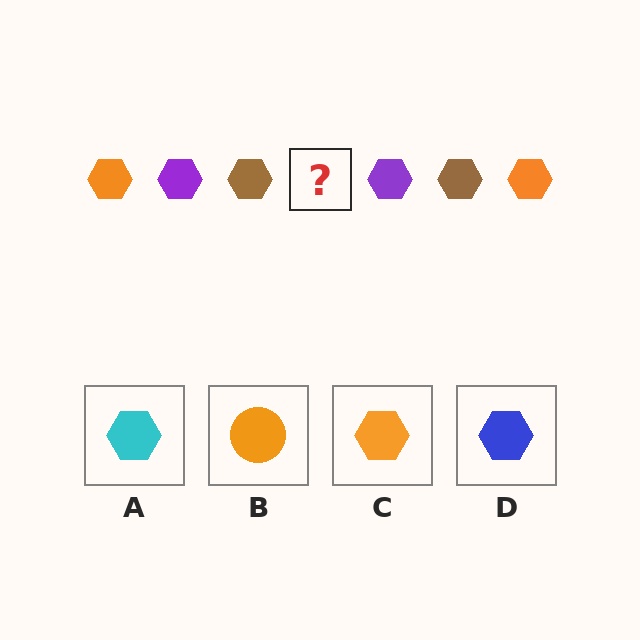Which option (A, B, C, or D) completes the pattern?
C.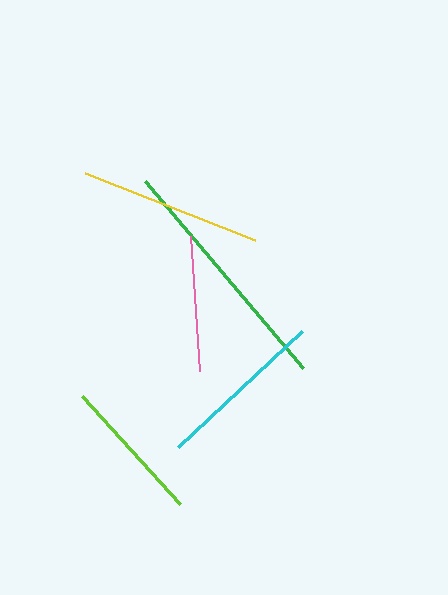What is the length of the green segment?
The green segment is approximately 245 pixels long.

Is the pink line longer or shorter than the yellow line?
The yellow line is longer than the pink line.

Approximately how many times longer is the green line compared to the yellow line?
The green line is approximately 1.3 times the length of the yellow line.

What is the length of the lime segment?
The lime segment is approximately 146 pixels long.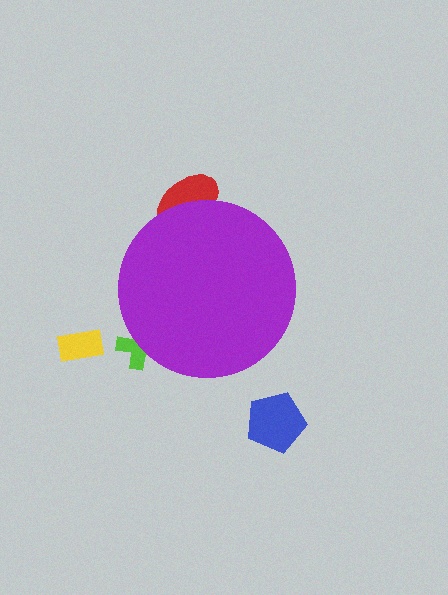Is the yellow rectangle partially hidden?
No, the yellow rectangle is fully visible.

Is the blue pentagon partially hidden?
No, the blue pentagon is fully visible.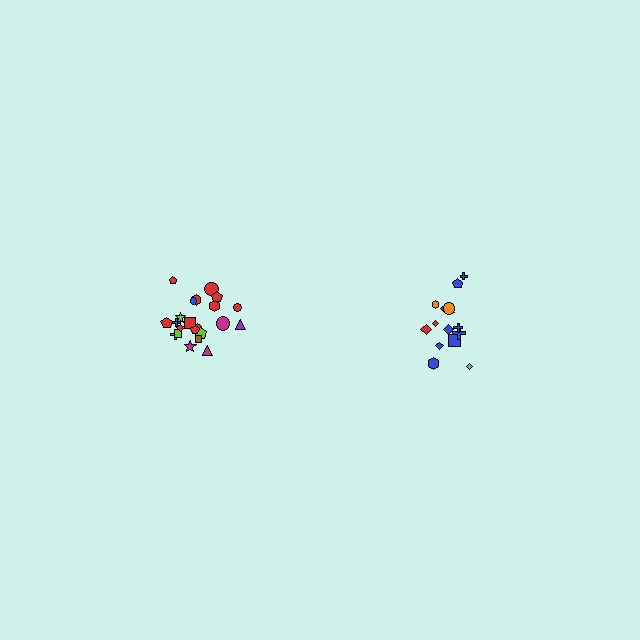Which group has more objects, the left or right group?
The left group.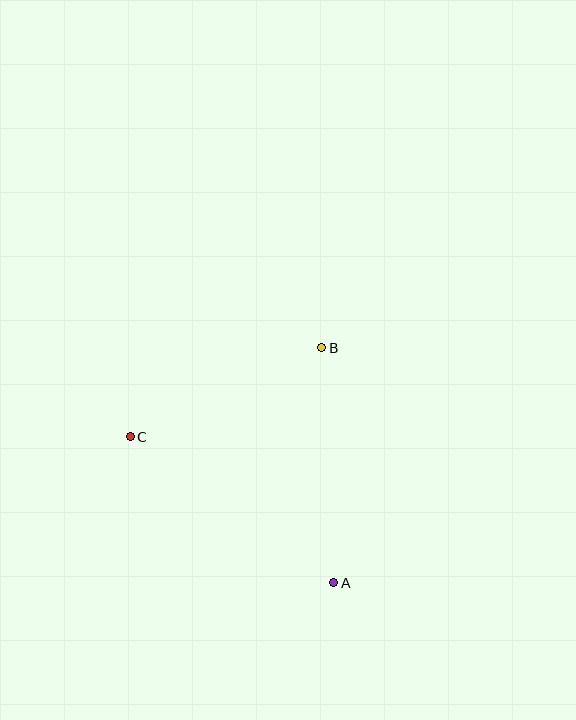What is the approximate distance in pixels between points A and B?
The distance between A and B is approximately 235 pixels.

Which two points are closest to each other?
Points B and C are closest to each other.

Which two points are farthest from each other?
Points A and C are farthest from each other.